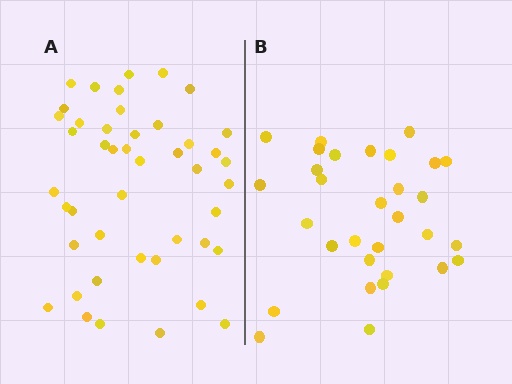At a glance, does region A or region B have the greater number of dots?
Region A (the left region) has more dots.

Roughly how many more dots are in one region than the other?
Region A has approximately 15 more dots than region B.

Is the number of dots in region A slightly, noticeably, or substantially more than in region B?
Region A has substantially more. The ratio is roughly 1.5 to 1.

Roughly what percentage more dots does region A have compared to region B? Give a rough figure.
About 45% more.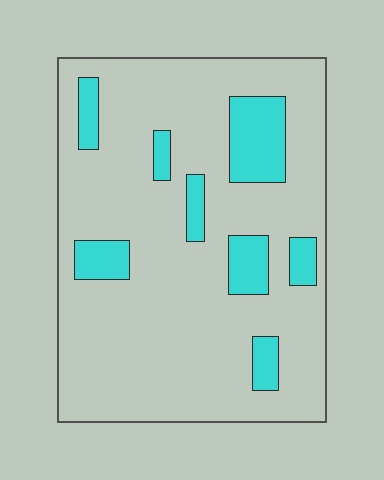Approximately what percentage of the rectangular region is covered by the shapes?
Approximately 15%.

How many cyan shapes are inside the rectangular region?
8.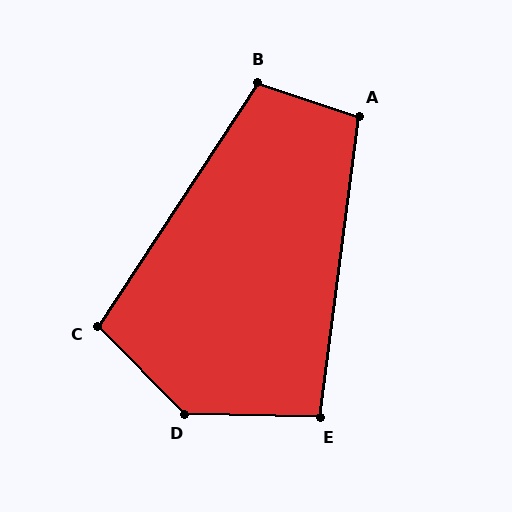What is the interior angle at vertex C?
Approximately 102 degrees (obtuse).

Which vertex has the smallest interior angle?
E, at approximately 96 degrees.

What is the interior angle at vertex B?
Approximately 105 degrees (obtuse).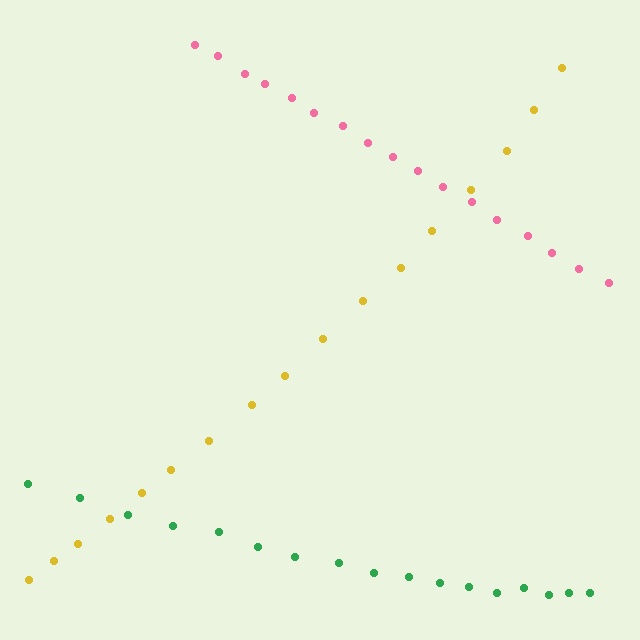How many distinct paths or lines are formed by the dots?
There are 3 distinct paths.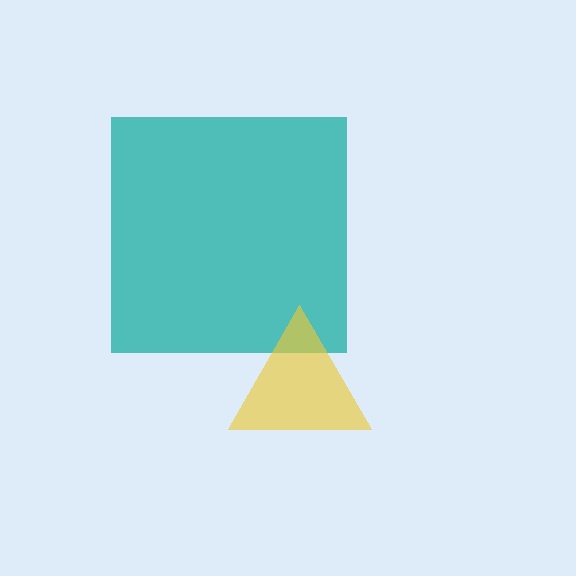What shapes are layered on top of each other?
The layered shapes are: a teal square, a yellow triangle.